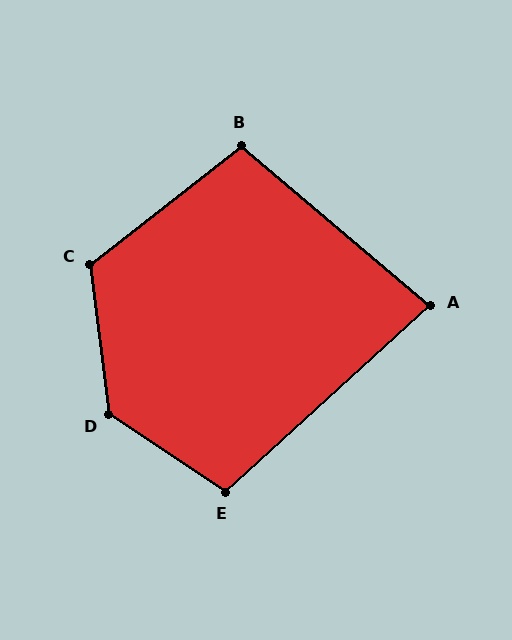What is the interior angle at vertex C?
Approximately 121 degrees (obtuse).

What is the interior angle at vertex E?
Approximately 104 degrees (obtuse).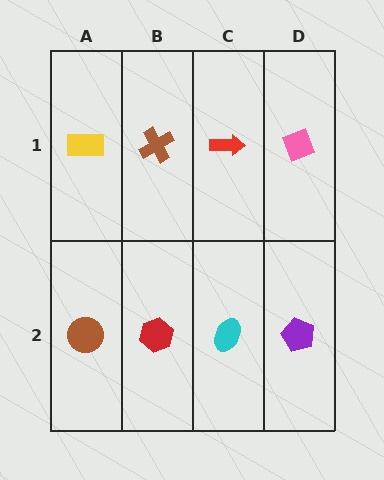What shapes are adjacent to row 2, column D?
A pink diamond (row 1, column D), a cyan ellipse (row 2, column C).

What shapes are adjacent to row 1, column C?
A cyan ellipse (row 2, column C), a brown cross (row 1, column B), a pink diamond (row 1, column D).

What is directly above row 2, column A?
A yellow rectangle.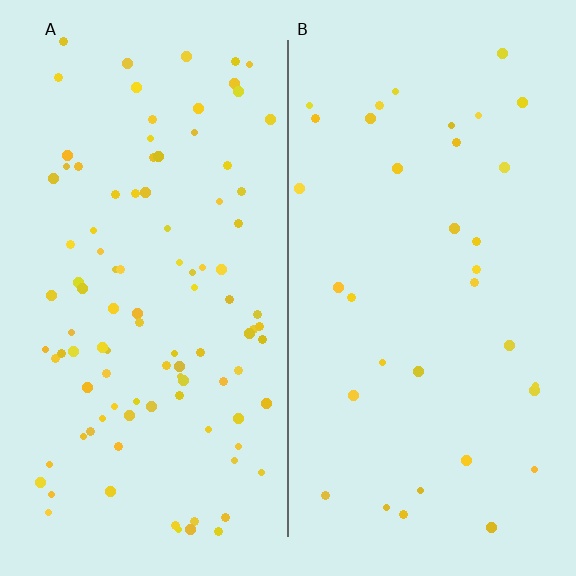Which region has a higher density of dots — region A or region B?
A (the left).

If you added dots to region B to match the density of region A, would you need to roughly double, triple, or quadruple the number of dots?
Approximately triple.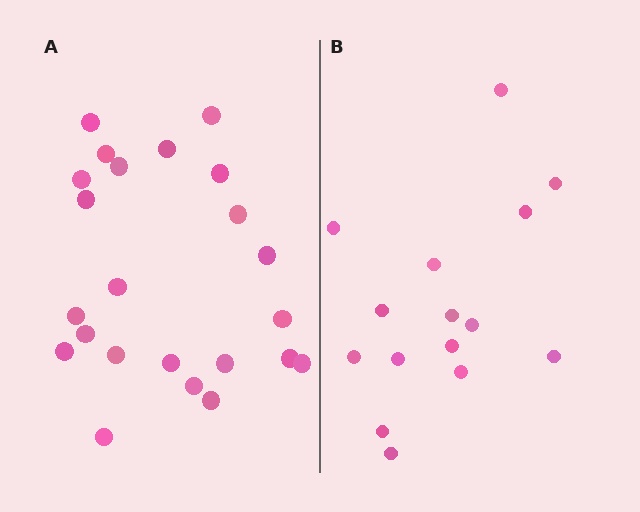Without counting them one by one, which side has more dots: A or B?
Region A (the left region) has more dots.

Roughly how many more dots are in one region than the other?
Region A has roughly 8 or so more dots than region B.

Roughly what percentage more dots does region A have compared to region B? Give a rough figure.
About 55% more.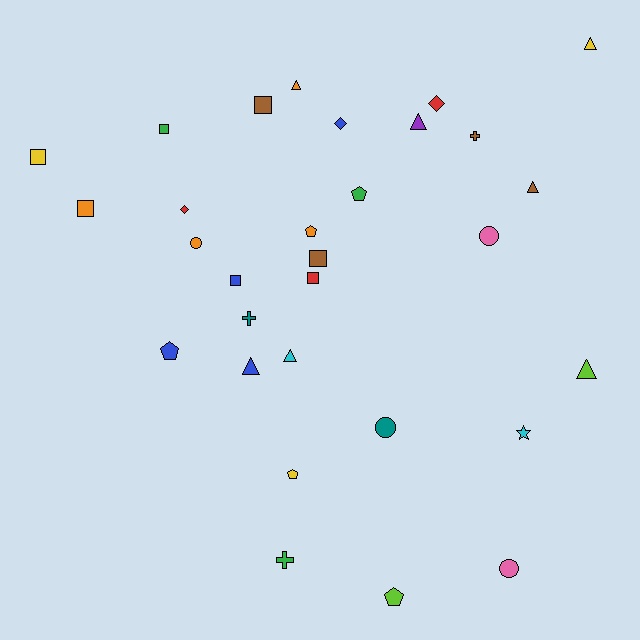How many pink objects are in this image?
There are 2 pink objects.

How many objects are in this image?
There are 30 objects.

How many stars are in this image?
There is 1 star.